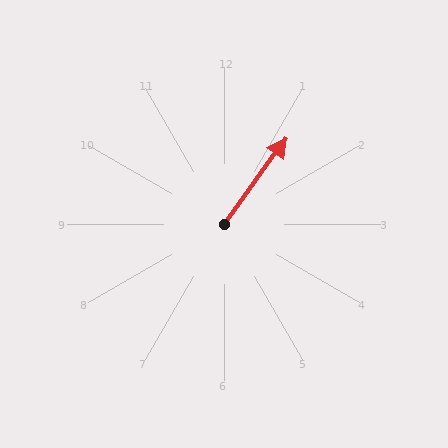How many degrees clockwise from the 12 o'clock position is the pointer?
Approximately 36 degrees.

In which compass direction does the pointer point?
Northeast.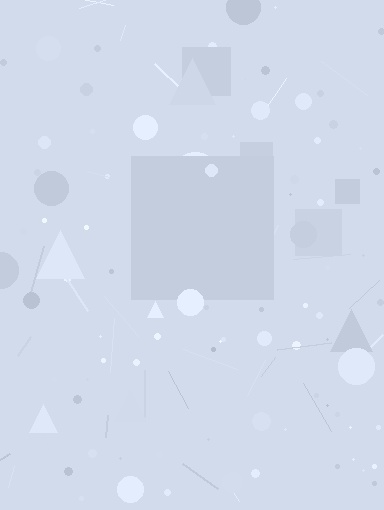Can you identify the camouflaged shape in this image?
The camouflaged shape is a square.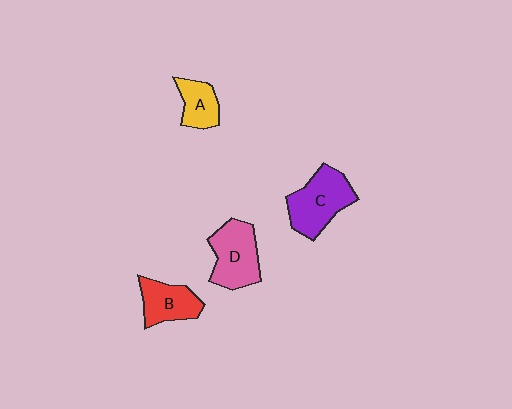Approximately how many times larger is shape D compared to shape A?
Approximately 1.7 times.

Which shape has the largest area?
Shape C (purple).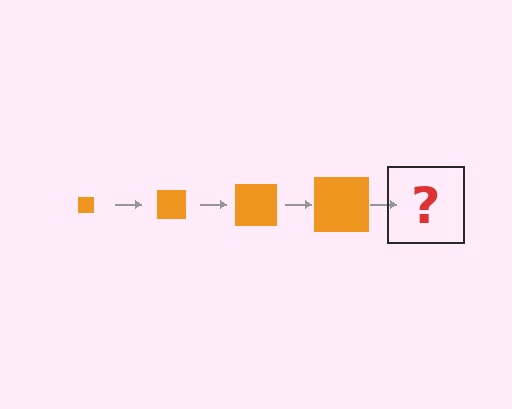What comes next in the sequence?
The next element should be an orange square, larger than the previous one.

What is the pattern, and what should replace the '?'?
The pattern is that the square gets progressively larger each step. The '?' should be an orange square, larger than the previous one.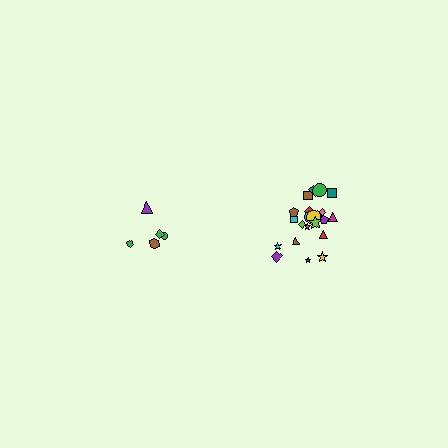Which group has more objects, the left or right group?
The right group.